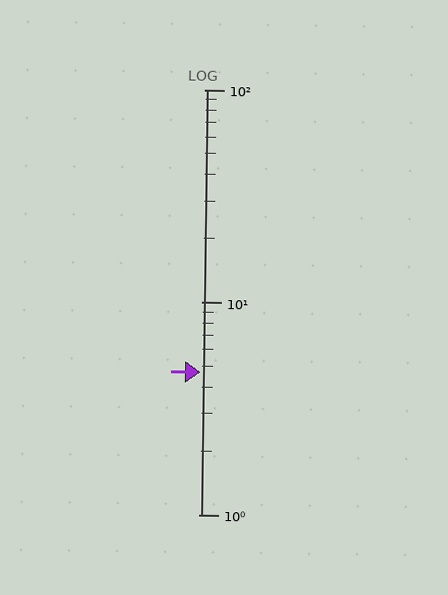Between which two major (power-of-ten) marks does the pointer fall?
The pointer is between 1 and 10.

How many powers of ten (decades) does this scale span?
The scale spans 2 decades, from 1 to 100.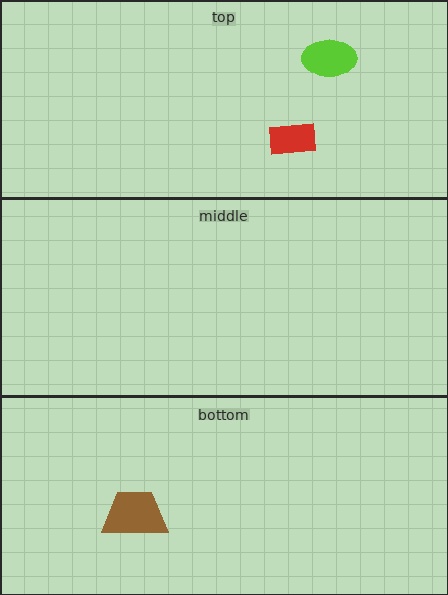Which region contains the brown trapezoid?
The bottom region.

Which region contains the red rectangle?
The top region.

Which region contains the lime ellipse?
The top region.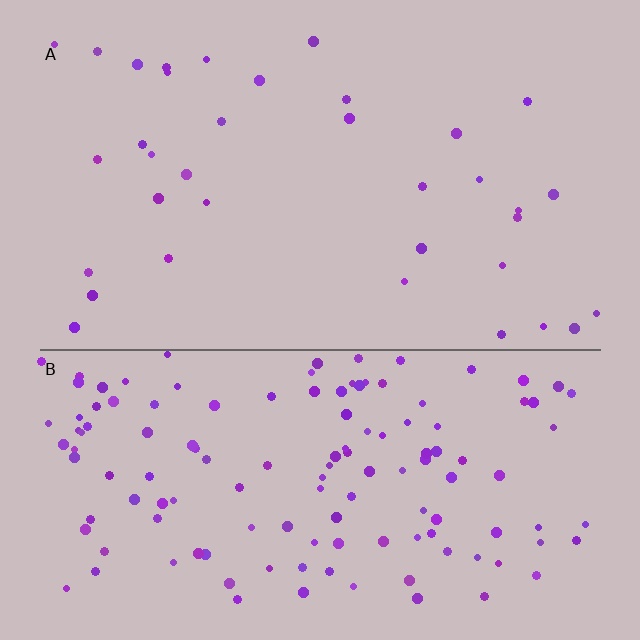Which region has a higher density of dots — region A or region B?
B (the bottom).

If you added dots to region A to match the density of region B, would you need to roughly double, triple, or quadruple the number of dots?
Approximately quadruple.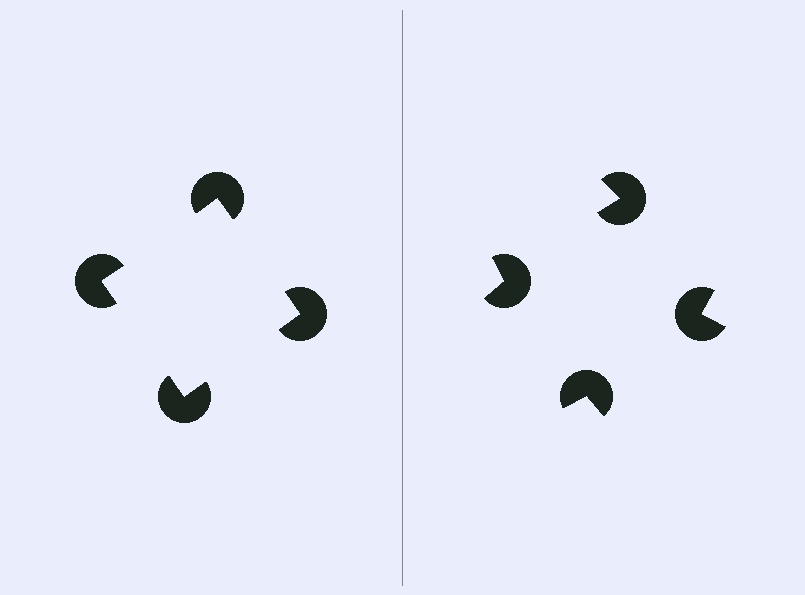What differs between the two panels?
The pac-man discs are positioned identically on both sides; only the wedge orientations differ. On the left they align to a square; on the right they are misaligned.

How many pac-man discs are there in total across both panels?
8 — 4 on each side.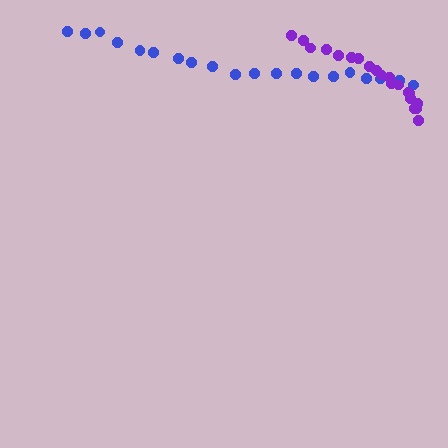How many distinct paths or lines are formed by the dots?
There are 2 distinct paths.